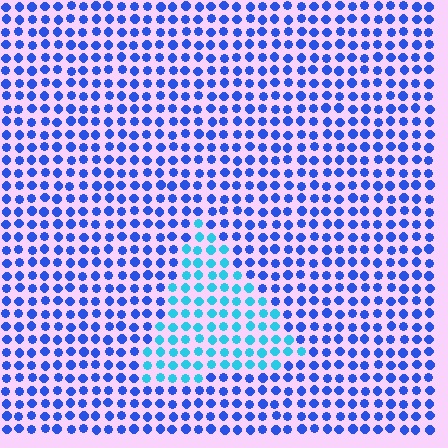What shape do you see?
I see a triangle.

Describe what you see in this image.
The image is filled with small blue elements in a uniform arrangement. A triangle-shaped region is visible where the elements are tinted to a slightly different hue, forming a subtle color boundary.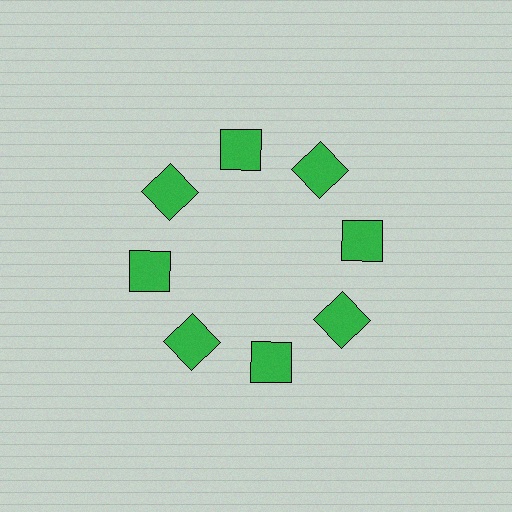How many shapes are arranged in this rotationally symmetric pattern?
There are 8 shapes, arranged in 8 groups of 1.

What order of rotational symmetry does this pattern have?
This pattern has 8-fold rotational symmetry.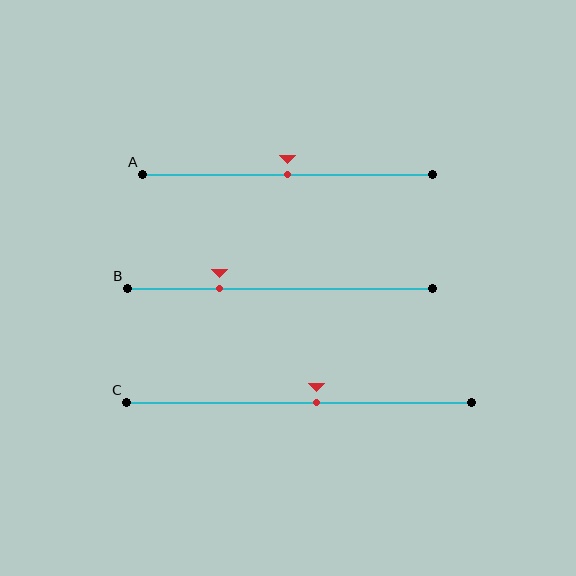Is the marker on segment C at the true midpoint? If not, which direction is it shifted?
No, the marker on segment C is shifted to the right by about 5% of the segment length.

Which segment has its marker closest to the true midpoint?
Segment A has its marker closest to the true midpoint.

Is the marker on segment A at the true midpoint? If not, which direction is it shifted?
Yes, the marker on segment A is at the true midpoint.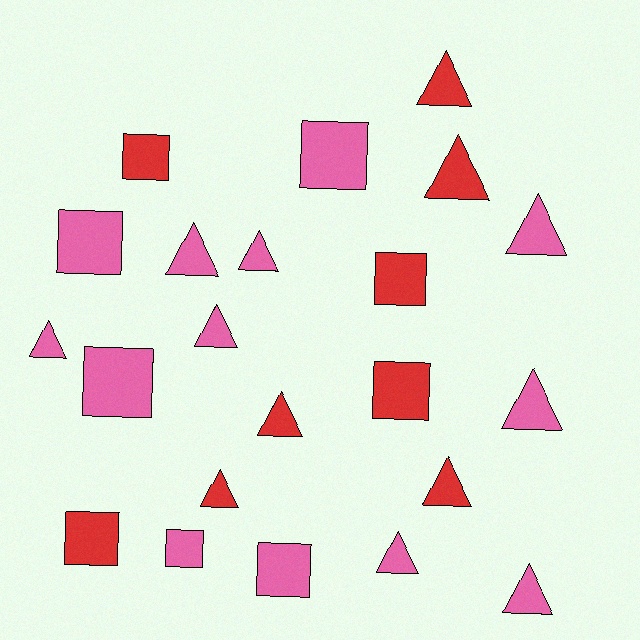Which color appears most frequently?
Pink, with 13 objects.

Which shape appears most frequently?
Triangle, with 13 objects.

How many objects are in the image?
There are 22 objects.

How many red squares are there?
There are 4 red squares.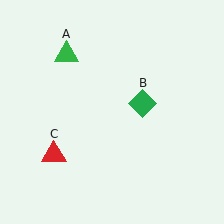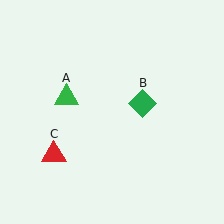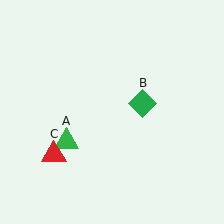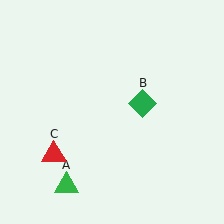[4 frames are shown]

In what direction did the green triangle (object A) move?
The green triangle (object A) moved down.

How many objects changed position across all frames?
1 object changed position: green triangle (object A).